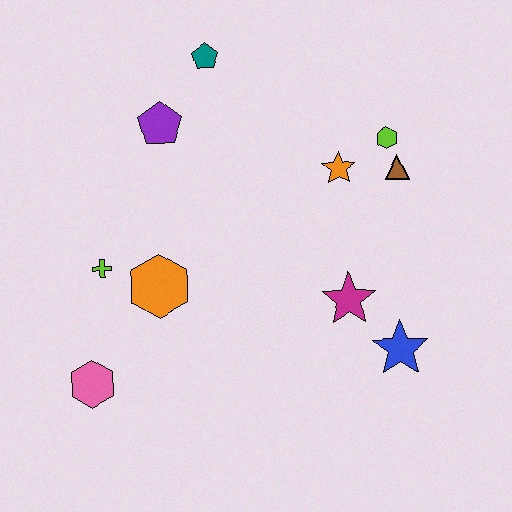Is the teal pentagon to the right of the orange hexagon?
Yes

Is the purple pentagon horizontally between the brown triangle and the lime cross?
Yes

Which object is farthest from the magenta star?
The teal pentagon is farthest from the magenta star.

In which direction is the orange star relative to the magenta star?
The orange star is above the magenta star.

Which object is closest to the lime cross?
The orange hexagon is closest to the lime cross.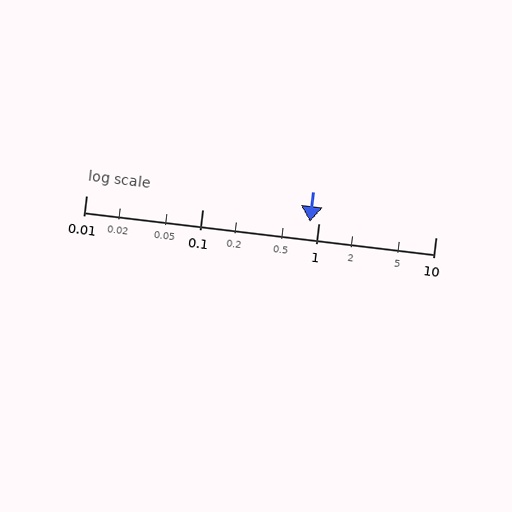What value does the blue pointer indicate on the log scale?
The pointer indicates approximately 0.84.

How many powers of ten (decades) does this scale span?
The scale spans 3 decades, from 0.01 to 10.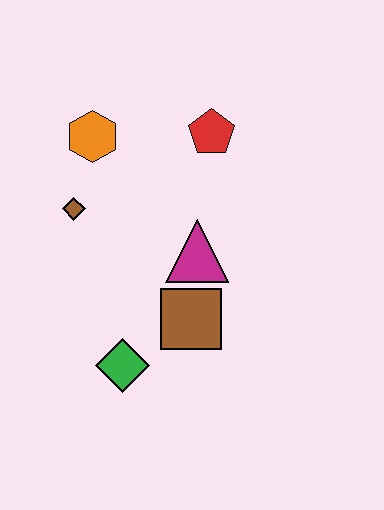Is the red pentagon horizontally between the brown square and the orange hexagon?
No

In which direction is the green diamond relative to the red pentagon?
The green diamond is below the red pentagon.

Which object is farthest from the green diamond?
The red pentagon is farthest from the green diamond.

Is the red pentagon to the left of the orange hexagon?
No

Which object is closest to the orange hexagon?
The brown diamond is closest to the orange hexagon.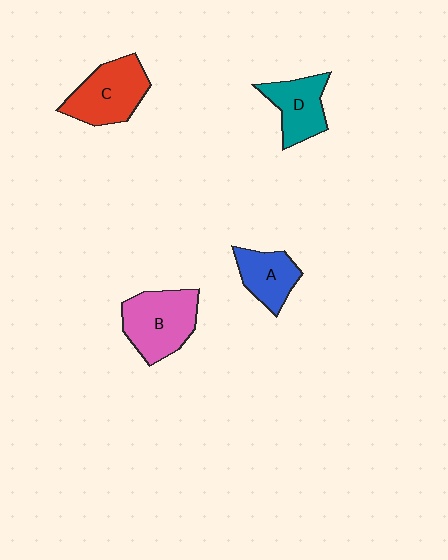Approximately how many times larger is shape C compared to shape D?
Approximately 1.3 times.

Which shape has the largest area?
Shape B (pink).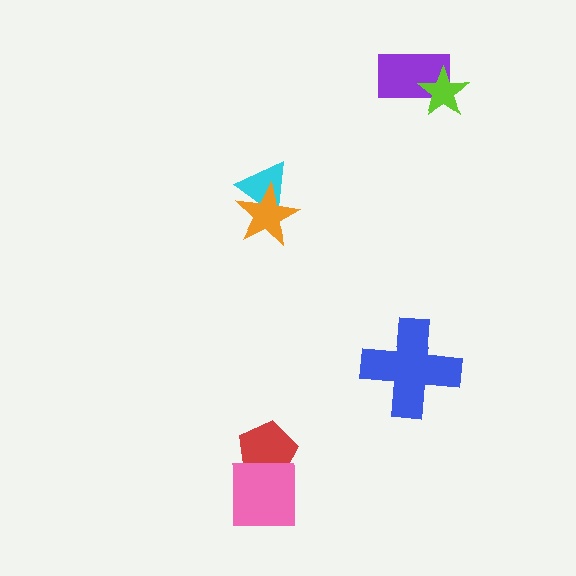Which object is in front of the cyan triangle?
The orange star is in front of the cyan triangle.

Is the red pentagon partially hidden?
Yes, it is partially covered by another shape.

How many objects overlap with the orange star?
1 object overlaps with the orange star.